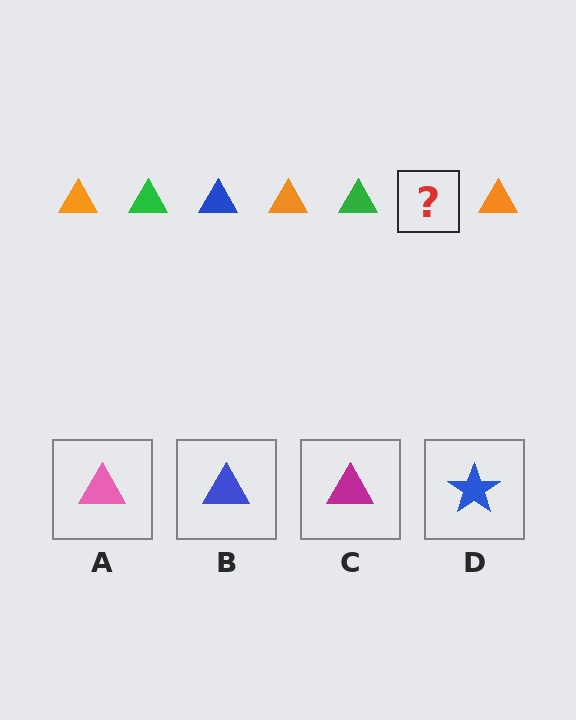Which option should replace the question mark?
Option B.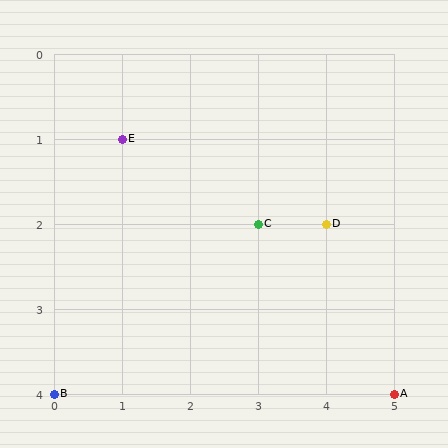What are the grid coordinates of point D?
Point D is at grid coordinates (4, 2).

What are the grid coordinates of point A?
Point A is at grid coordinates (5, 4).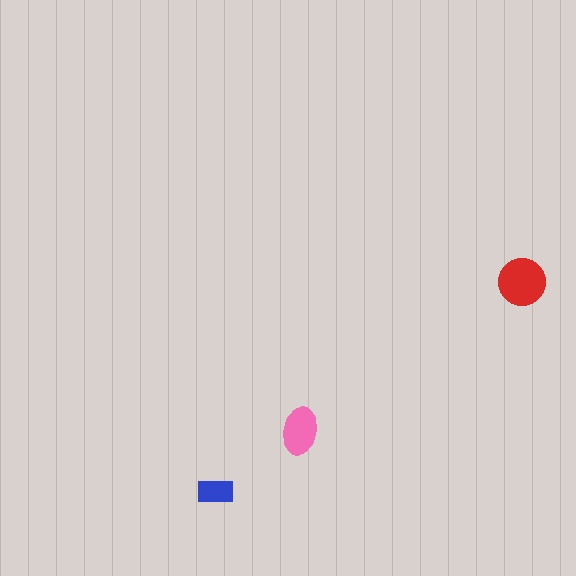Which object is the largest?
The red circle.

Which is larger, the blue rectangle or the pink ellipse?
The pink ellipse.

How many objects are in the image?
There are 3 objects in the image.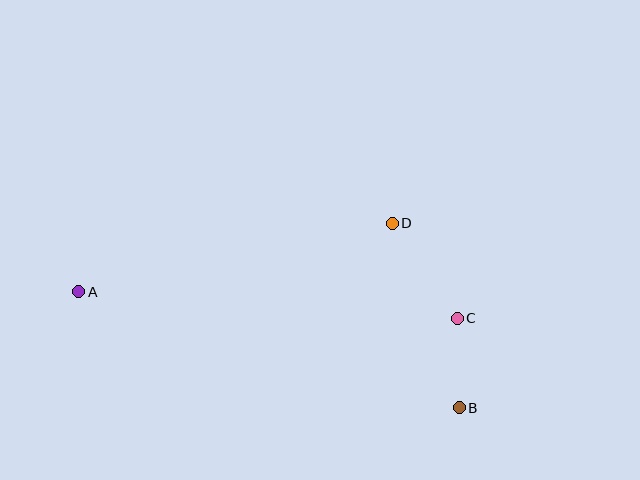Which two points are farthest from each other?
Points A and B are farthest from each other.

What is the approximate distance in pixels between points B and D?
The distance between B and D is approximately 196 pixels.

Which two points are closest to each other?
Points B and C are closest to each other.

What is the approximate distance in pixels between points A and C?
The distance between A and C is approximately 380 pixels.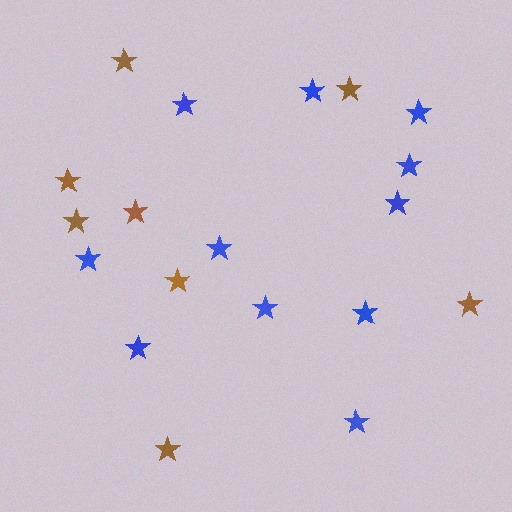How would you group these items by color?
There are 2 groups: one group of brown stars (8) and one group of blue stars (11).